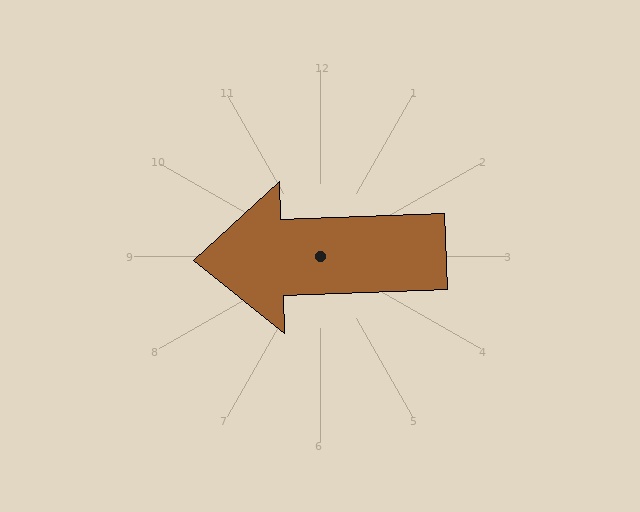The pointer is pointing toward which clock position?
Roughly 9 o'clock.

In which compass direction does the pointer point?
West.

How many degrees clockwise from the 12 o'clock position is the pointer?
Approximately 268 degrees.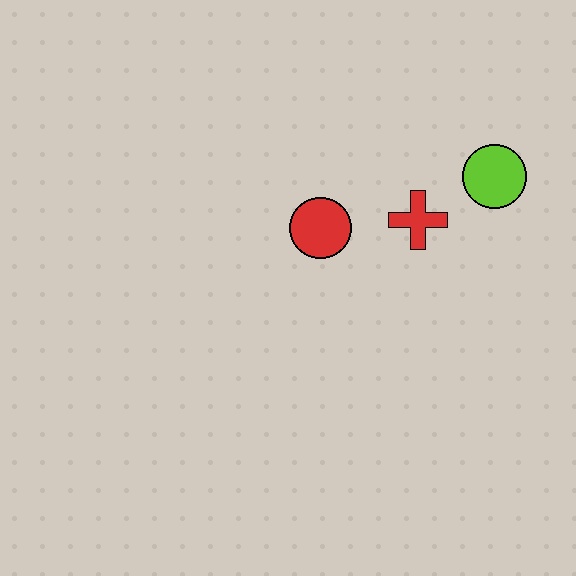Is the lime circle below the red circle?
No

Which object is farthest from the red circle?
The lime circle is farthest from the red circle.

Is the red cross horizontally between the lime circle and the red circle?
Yes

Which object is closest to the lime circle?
The red cross is closest to the lime circle.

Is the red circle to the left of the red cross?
Yes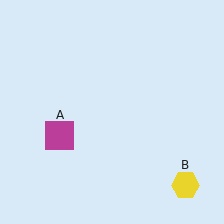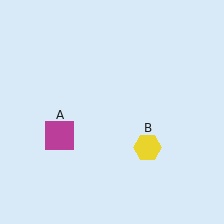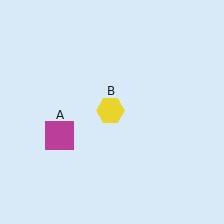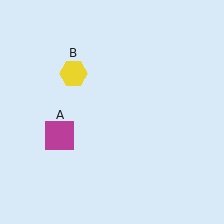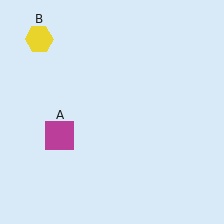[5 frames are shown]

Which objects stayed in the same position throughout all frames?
Magenta square (object A) remained stationary.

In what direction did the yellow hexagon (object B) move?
The yellow hexagon (object B) moved up and to the left.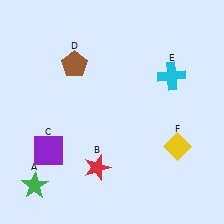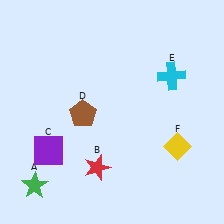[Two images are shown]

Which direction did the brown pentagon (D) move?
The brown pentagon (D) moved down.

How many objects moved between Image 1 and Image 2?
1 object moved between the two images.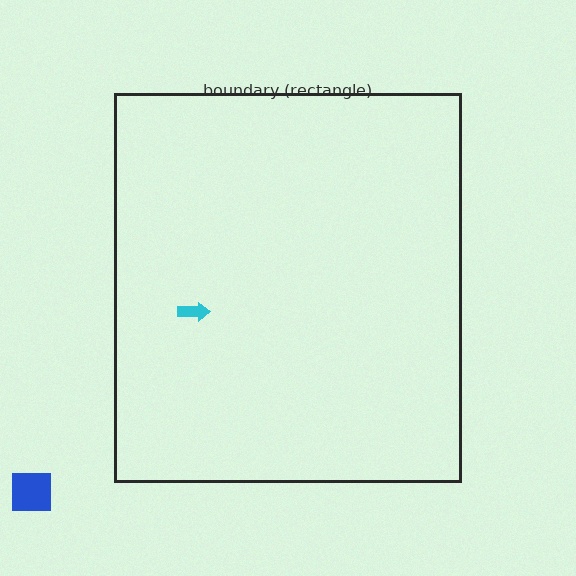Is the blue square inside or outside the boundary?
Outside.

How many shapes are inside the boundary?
1 inside, 1 outside.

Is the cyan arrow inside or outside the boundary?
Inside.